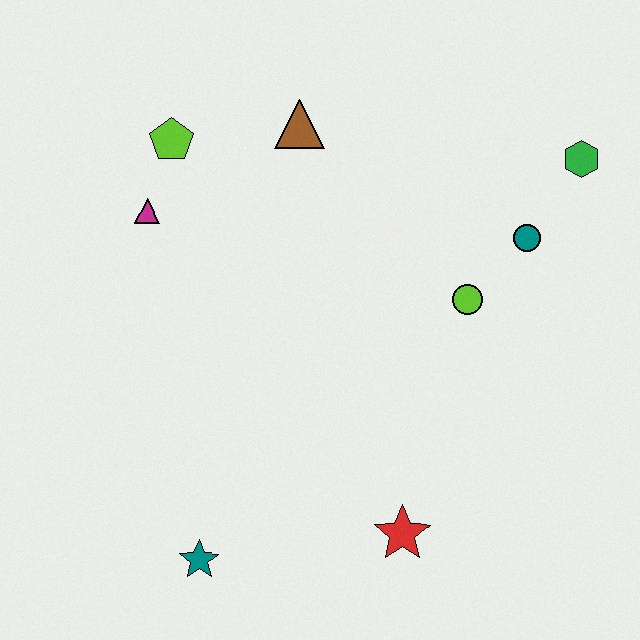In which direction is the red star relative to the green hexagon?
The red star is below the green hexagon.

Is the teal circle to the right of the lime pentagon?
Yes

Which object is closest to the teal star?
The red star is closest to the teal star.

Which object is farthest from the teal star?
The green hexagon is farthest from the teal star.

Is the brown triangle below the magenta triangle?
No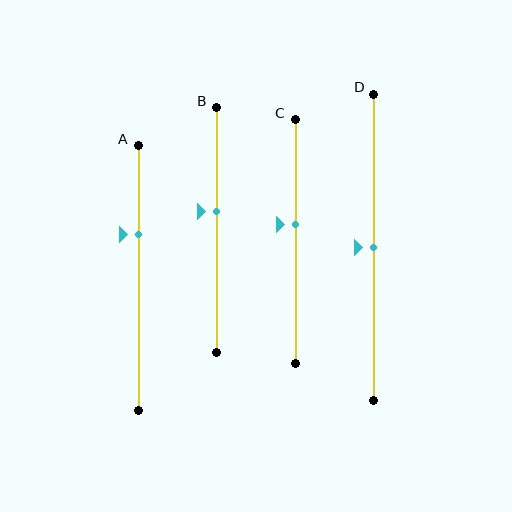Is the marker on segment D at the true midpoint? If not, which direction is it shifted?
Yes, the marker on segment D is at the true midpoint.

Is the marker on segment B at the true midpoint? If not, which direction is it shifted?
No, the marker on segment B is shifted upward by about 8% of the segment length.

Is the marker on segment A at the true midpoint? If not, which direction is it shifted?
No, the marker on segment A is shifted upward by about 16% of the segment length.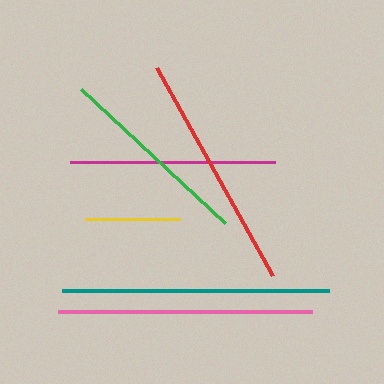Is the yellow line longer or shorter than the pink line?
The pink line is longer than the yellow line.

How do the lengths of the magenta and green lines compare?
The magenta and green lines are approximately the same length.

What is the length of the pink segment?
The pink segment is approximately 255 pixels long.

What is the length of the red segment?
The red segment is approximately 238 pixels long.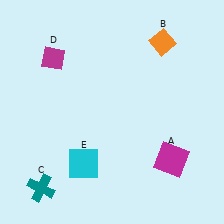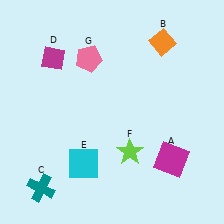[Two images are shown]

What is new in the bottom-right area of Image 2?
A lime star (F) was added in the bottom-right area of Image 2.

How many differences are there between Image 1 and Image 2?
There are 2 differences between the two images.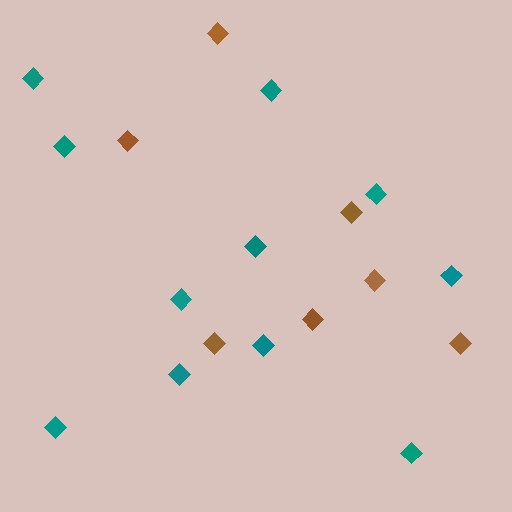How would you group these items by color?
There are 2 groups: one group of brown diamonds (7) and one group of teal diamonds (11).